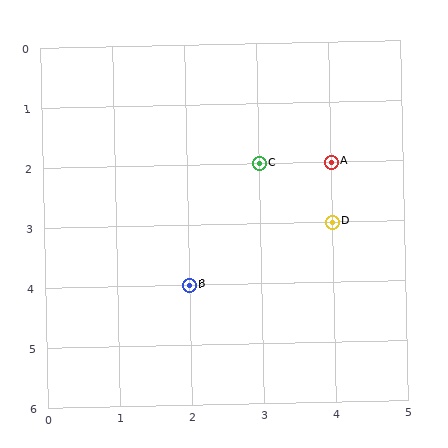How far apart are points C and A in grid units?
Points C and A are 1 column apart.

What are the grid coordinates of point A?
Point A is at grid coordinates (4, 2).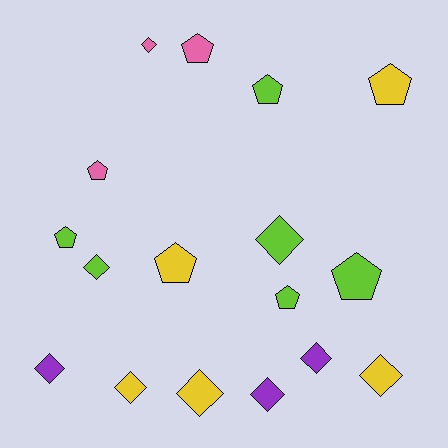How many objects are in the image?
There are 17 objects.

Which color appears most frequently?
Lime, with 6 objects.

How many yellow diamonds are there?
There are 3 yellow diamonds.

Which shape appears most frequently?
Diamond, with 9 objects.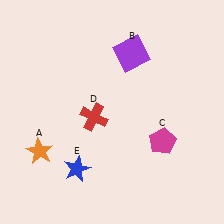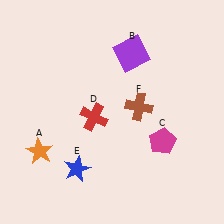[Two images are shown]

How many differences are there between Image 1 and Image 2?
There is 1 difference between the two images.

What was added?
A brown cross (F) was added in Image 2.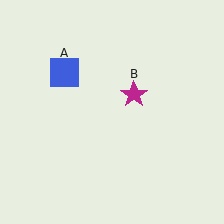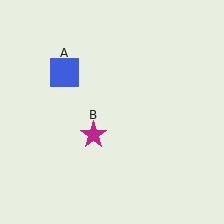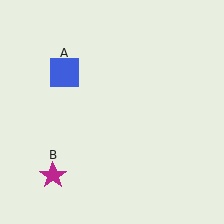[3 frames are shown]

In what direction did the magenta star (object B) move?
The magenta star (object B) moved down and to the left.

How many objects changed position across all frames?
1 object changed position: magenta star (object B).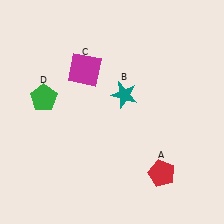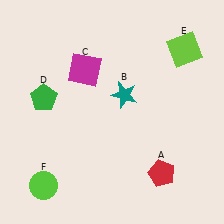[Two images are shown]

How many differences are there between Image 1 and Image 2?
There are 2 differences between the two images.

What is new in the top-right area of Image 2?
A lime square (E) was added in the top-right area of Image 2.